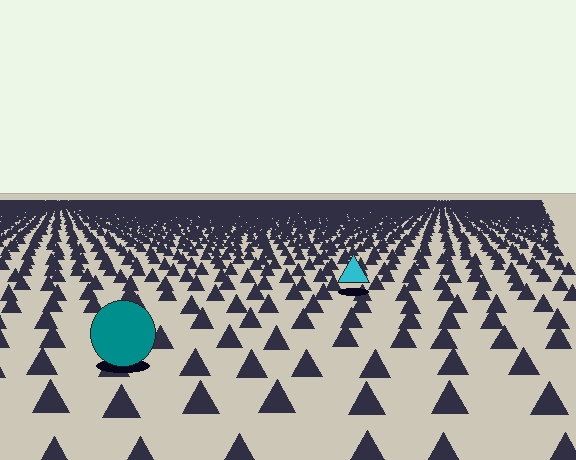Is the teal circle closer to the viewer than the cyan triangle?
Yes. The teal circle is closer — you can tell from the texture gradient: the ground texture is coarser near it.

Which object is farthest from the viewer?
The cyan triangle is farthest from the viewer. It appears smaller and the ground texture around it is denser.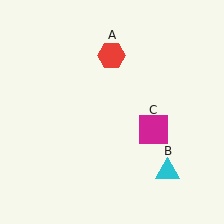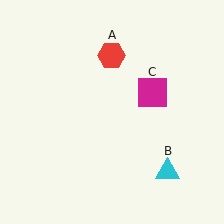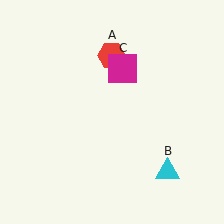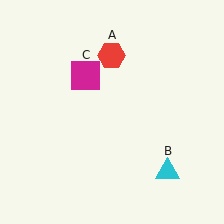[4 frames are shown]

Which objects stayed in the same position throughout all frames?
Red hexagon (object A) and cyan triangle (object B) remained stationary.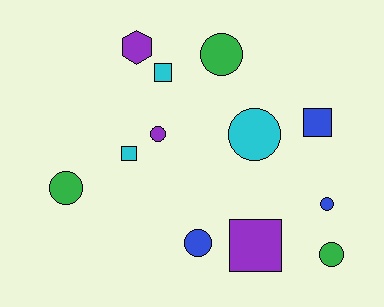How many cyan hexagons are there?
There are no cyan hexagons.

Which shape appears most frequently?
Circle, with 7 objects.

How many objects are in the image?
There are 12 objects.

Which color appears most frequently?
Cyan, with 3 objects.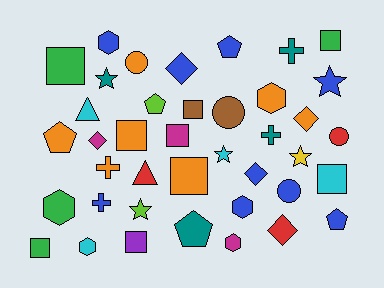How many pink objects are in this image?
There are no pink objects.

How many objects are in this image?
There are 40 objects.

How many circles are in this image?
There are 4 circles.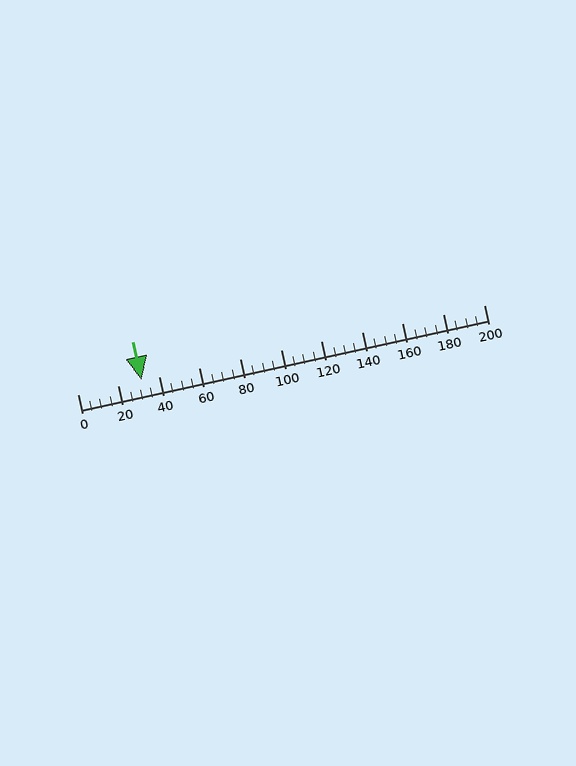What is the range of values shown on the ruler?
The ruler shows values from 0 to 200.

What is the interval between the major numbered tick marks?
The major tick marks are spaced 20 units apart.